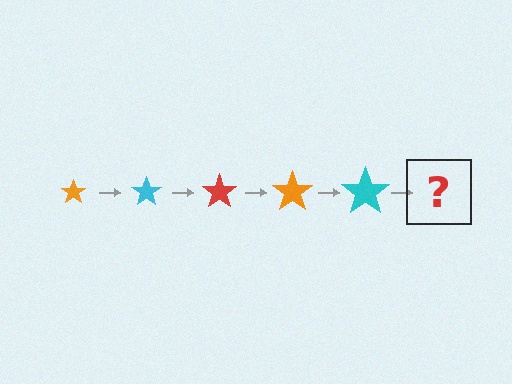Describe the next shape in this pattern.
It should be a red star, larger than the previous one.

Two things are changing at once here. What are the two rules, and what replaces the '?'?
The two rules are that the star grows larger each step and the color cycles through orange, cyan, and red. The '?' should be a red star, larger than the previous one.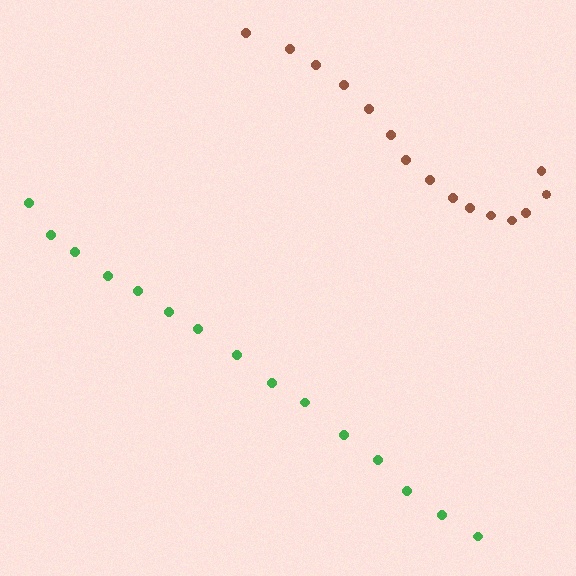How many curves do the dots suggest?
There are 2 distinct paths.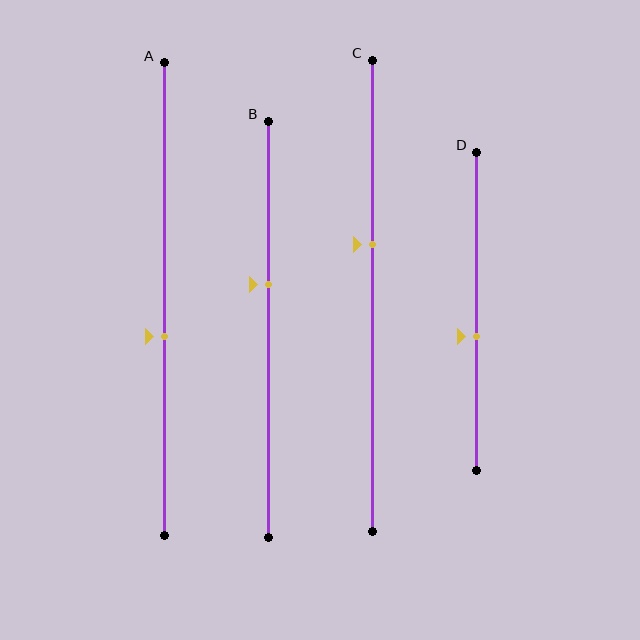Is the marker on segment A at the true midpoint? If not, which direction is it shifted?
No, the marker on segment A is shifted downward by about 8% of the segment length.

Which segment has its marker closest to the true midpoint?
Segment A has its marker closest to the true midpoint.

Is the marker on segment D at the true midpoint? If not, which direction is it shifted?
No, the marker on segment D is shifted downward by about 8% of the segment length.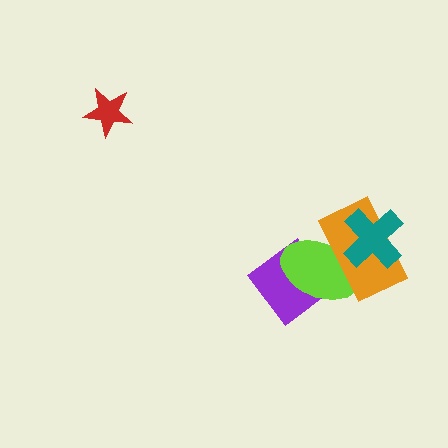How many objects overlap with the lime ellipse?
3 objects overlap with the lime ellipse.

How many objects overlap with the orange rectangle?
3 objects overlap with the orange rectangle.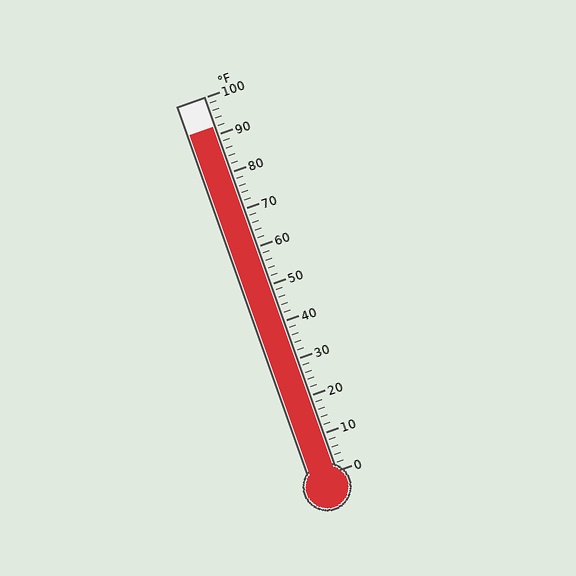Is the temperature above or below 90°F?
The temperature is above 90°F.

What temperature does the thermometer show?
The thermometer shows approximately 92°F.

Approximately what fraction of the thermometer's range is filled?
The thermometer is filled to approximately 90% of its range.